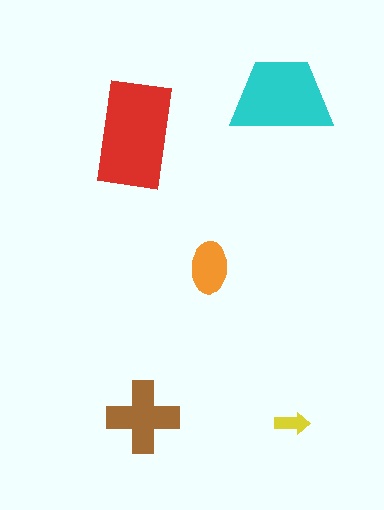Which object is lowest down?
The yellow arrow is bottommost.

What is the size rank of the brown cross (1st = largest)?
3rd.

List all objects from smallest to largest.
The yellow arrow, the orange ellipse, the brown cross, the cyan trapezoid, the red rectangle.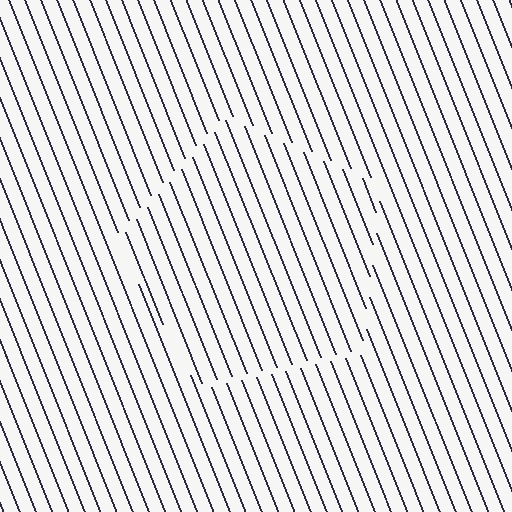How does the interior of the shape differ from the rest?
The interior of the shape contains the same grating, shifted by half a period — the contour is defined by the phase discontinuity where line-ends from the inner and outer gratings abut.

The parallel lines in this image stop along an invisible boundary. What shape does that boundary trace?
An illusory pentagon. The interior of the shape contains the same grating, shifted by half a period — the contour is defined by the phase discontinuity where line-ends from the inner and outer gratings abut.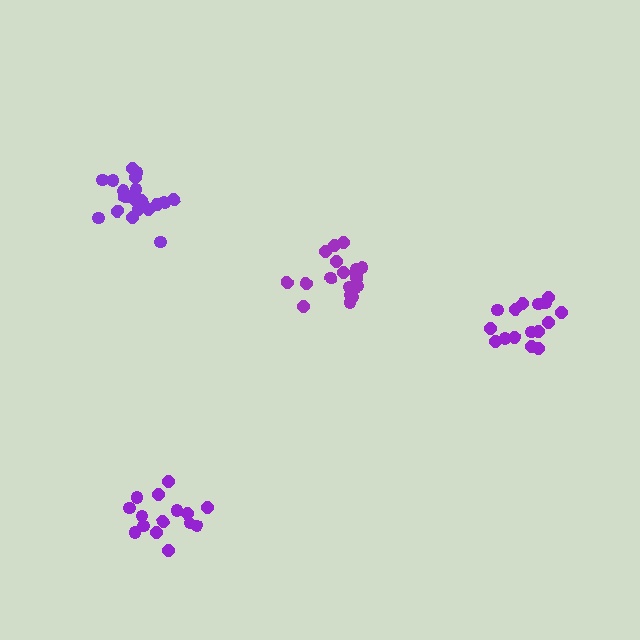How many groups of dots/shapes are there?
There are 4 groups.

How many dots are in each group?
Group 1: 18 dots, Group 2: 20 dots, Group 3: 16 dots, Group 4: 15 dots (69 total).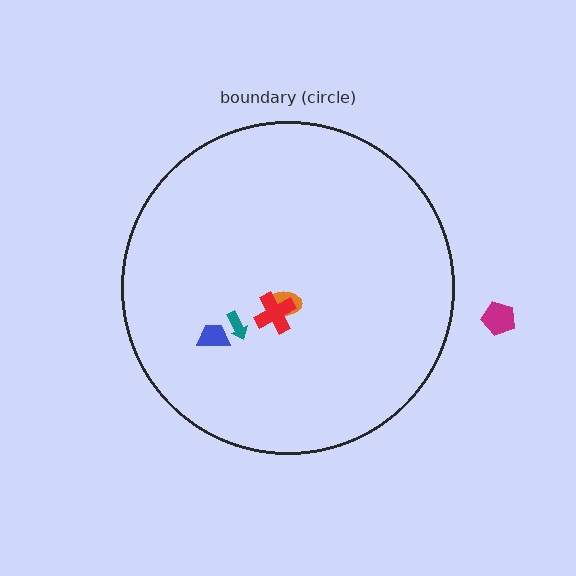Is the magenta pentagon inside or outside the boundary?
Outside.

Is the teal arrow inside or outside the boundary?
Inside.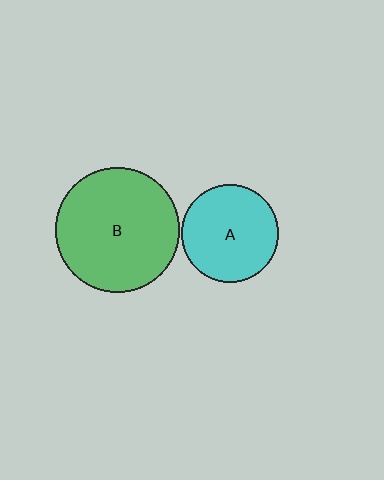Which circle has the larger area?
Circle B (green).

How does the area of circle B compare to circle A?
Approximately 1.6 times.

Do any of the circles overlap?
No, none of the circles overlap.